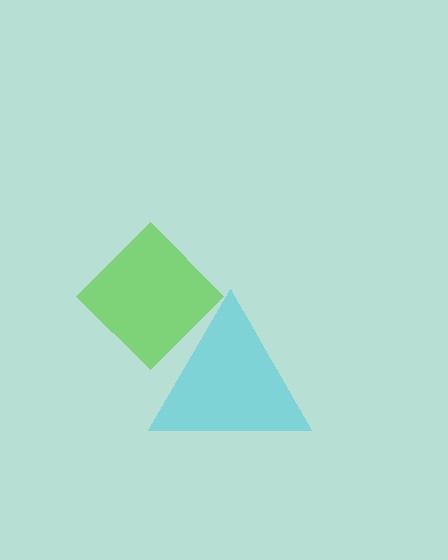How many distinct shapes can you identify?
There are 2 distinct shapes: a lime diamond, a cyan triangle.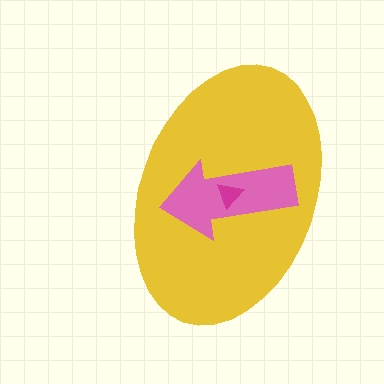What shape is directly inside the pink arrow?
The magenta triangle.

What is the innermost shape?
The magenta triangle.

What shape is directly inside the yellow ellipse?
The pink arrow.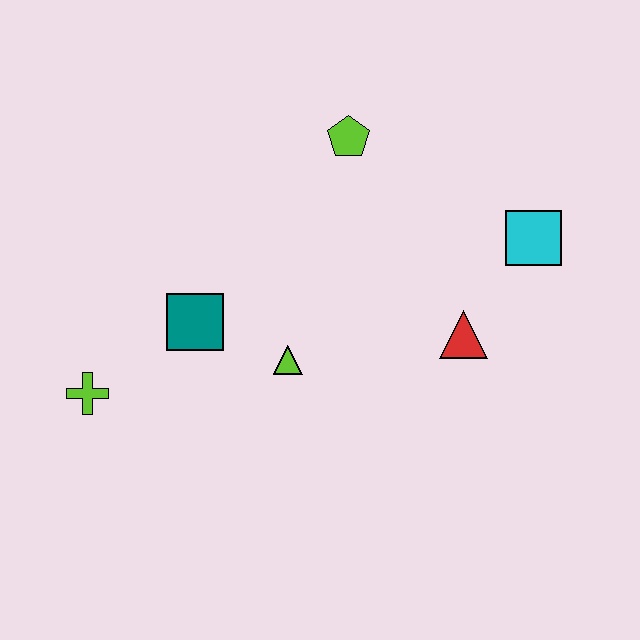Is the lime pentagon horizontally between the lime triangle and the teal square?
No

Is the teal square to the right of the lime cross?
Yes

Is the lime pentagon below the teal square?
No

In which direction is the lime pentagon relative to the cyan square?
The lime pentagon is to the left of the cyan square.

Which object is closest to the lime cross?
The teal square is closest to the lime cross.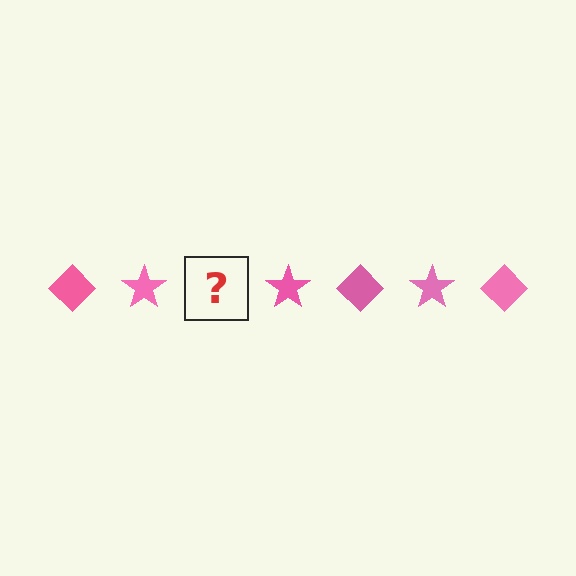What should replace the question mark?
The question mark should be replaced with a pink diamond.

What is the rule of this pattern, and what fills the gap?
The rule is that the pattern cycles through diamond, star shapes in pink. The gap should be filled with a pink diamond.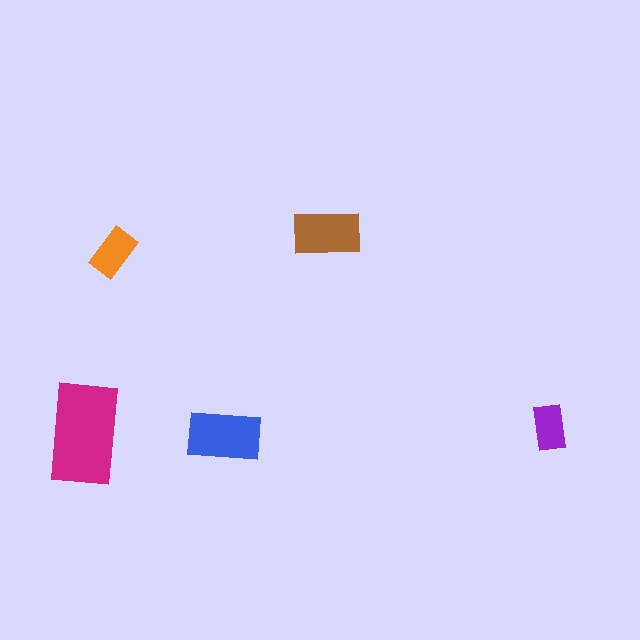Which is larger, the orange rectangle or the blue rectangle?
The blue one.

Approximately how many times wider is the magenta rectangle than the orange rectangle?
About 2 times wider.